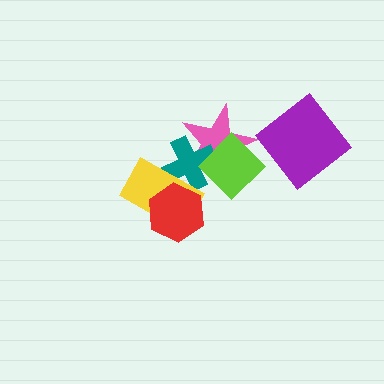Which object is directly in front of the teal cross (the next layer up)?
The yellow rectangle is directly in front of the teal cross.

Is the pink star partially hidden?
Yes, it is partially covered by another shape.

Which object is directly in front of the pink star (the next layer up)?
The teal cross is directly in front of the pink star.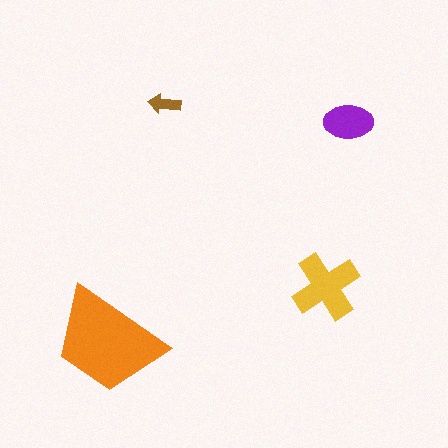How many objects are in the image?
There are 4 objects in the image.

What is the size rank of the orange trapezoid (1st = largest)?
1st.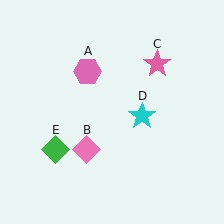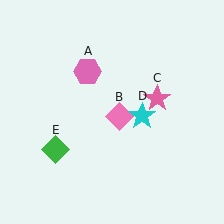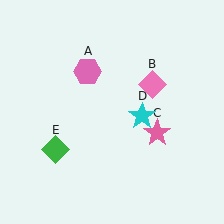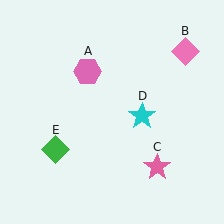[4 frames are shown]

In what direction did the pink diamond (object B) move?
The pink diamond (object B) moved up and to the right.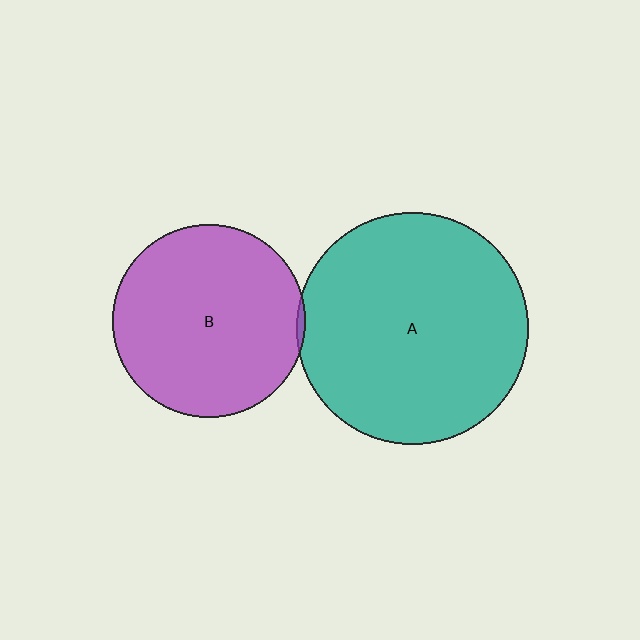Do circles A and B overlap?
Yes.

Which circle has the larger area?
Circle A (teal).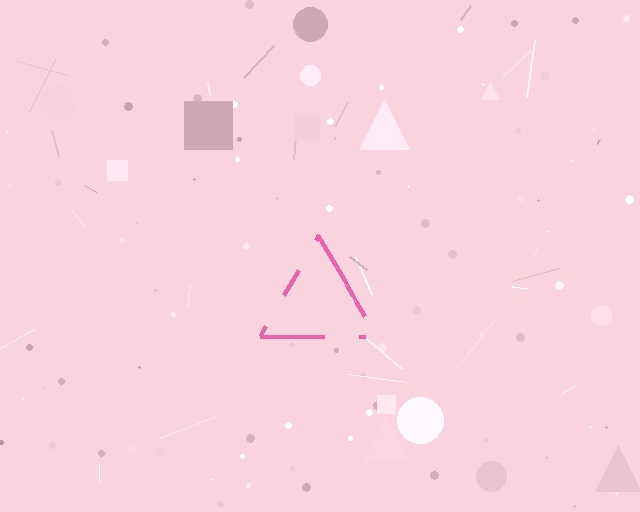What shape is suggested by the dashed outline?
The dashed outline suggests a triangle.